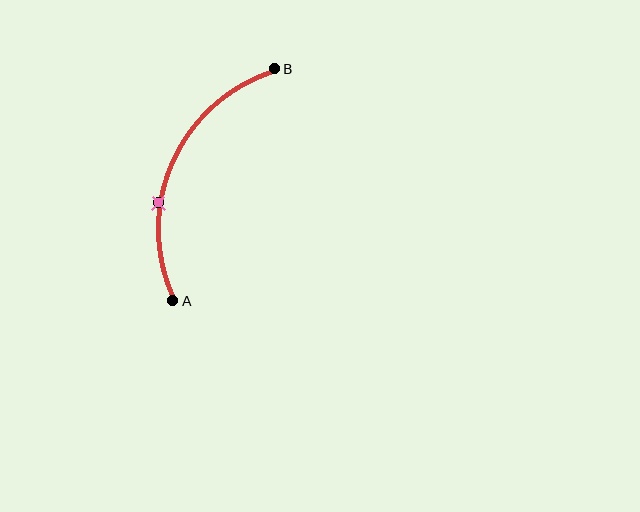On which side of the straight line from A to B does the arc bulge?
The arc bulges to the left of the straight line connecting A and B.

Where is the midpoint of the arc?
The arc midpoint is the point on the curve farthest from the straight line joining A and B. It sits to the left of that line.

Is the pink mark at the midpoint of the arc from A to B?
No. The pink mark lies on the arc but is closer to endpoint A. The arc midpoint would be at the point on the curve equidistant along the arc from both A and B.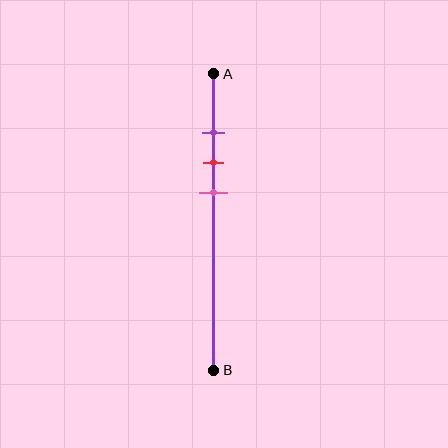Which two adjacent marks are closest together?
The purple and red marks are the closest adjacent pair.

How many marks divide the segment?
There are 3 marks dividing the segment.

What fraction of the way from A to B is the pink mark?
The pink mark is approximately 40% (0.4) of the way from A to B.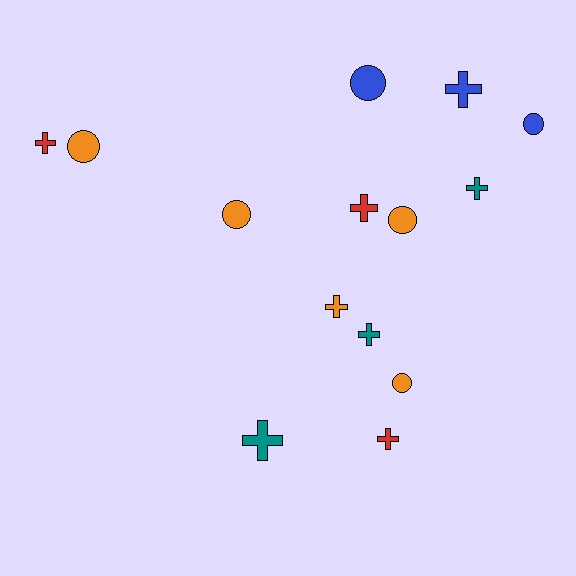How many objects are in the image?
There are 14 objects.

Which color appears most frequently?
Orange, with 5 objects.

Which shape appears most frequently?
Cross, with 8 objects.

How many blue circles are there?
There are 2 blue circles.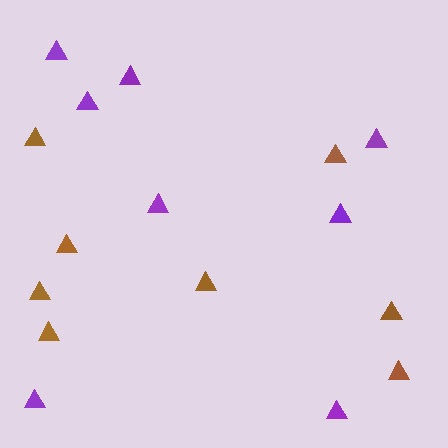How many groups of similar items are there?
There are 2 groups: one group of brown triangles (8) and one group of purple triangles (8).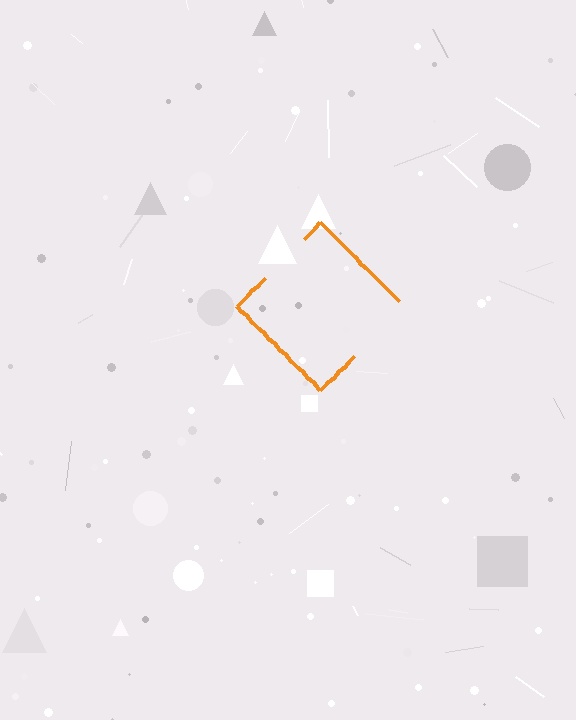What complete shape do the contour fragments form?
The contour fragments form a diamond.